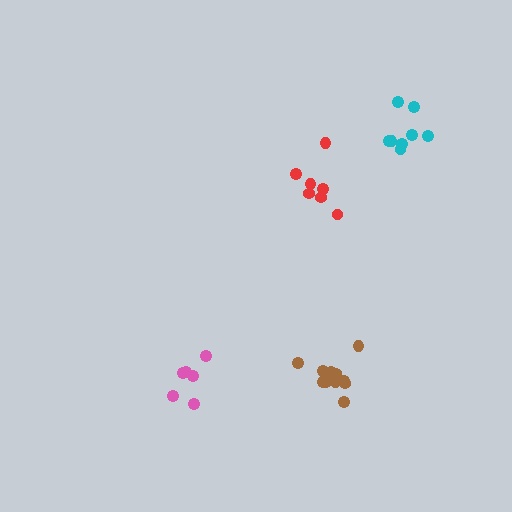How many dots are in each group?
Group 1: 7 dots, Group 2: 12 dots, Group 3: 8 dots, Group 4: 6 dots (33 total).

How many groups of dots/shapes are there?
There are 4 groups.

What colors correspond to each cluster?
The clusters are colored: red, brown, cyan, pink.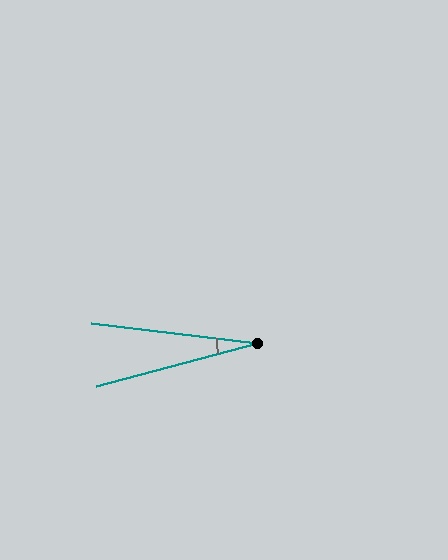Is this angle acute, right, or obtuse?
It is acute.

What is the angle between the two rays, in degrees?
Approximately 22 degrees.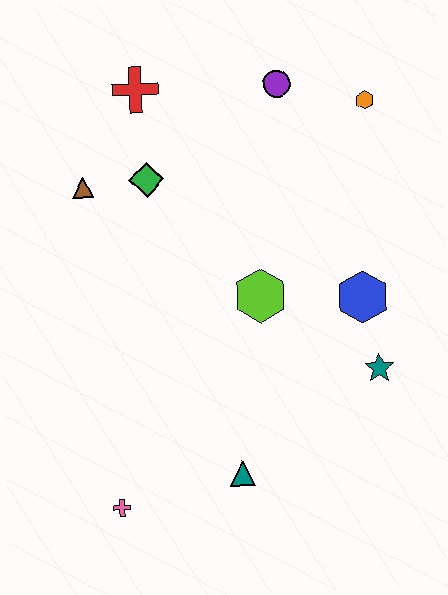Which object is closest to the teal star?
The blue hexagon is closest to the teal star.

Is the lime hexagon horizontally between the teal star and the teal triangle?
Yes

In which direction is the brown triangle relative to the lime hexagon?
The brown triangle is to the left of the lime hexagon.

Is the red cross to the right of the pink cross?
Yes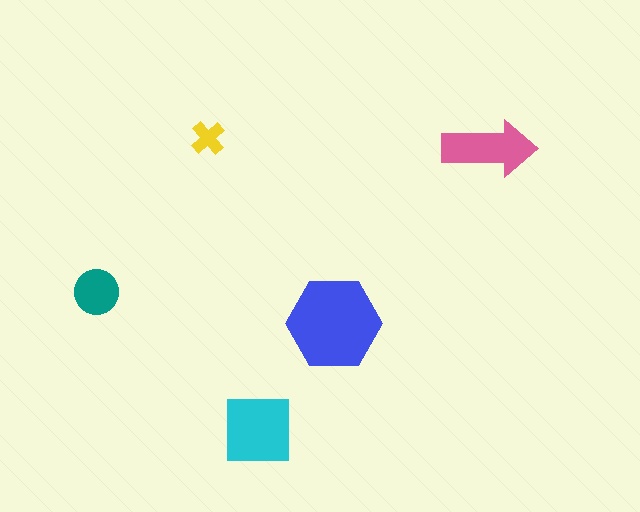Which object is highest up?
The yellow cross is topmost.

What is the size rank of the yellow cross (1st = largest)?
5th.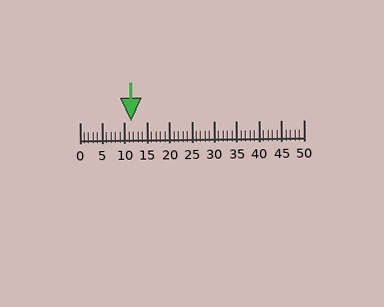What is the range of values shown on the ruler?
The ruler shows values from 0 to 50.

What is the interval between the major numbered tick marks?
The major tick marks are spaced 5 units apart.